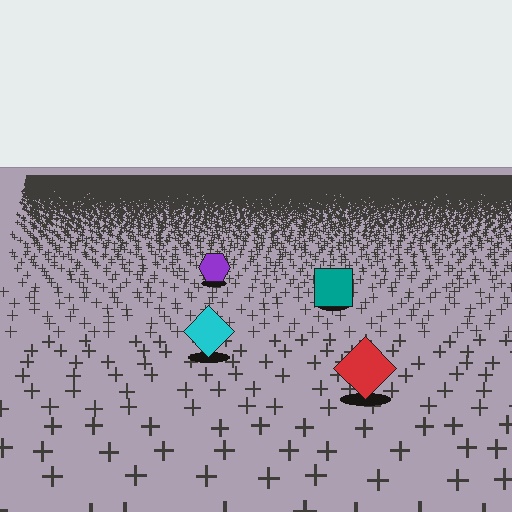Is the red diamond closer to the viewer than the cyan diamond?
Yes. The red diamond is closer — you can tell from the texture gradient: the ground texture is coarser near it.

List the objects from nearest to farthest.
From nearest to farthest: the red diamond, the cyan diamond, the teal square, the purple hexagon.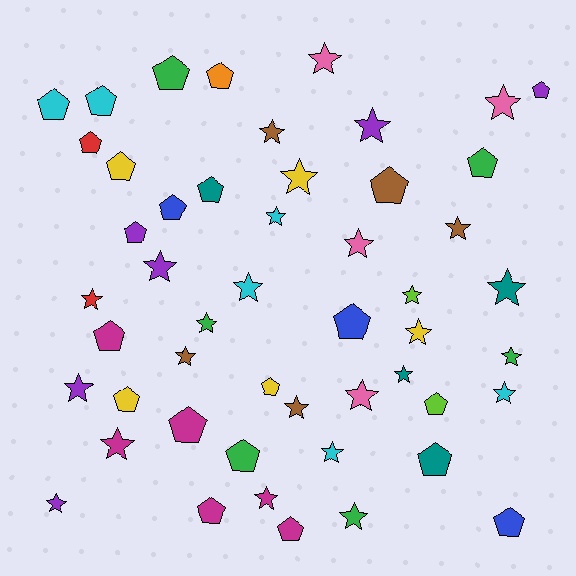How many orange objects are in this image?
There is 1 orange object.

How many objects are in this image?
There are 50 objects.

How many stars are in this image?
There are 27 stars.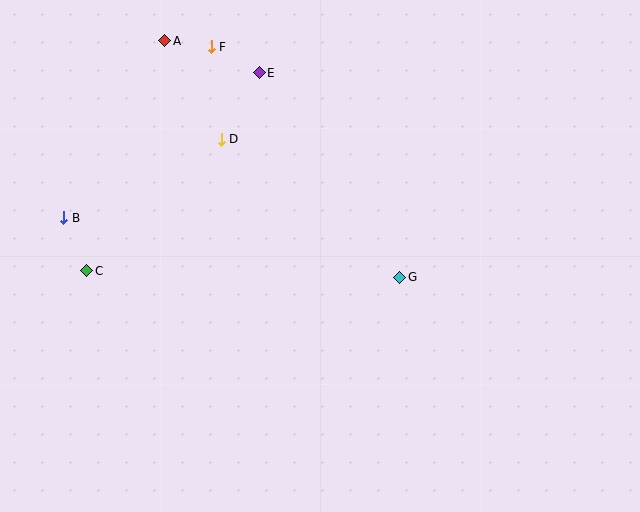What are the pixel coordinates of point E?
Point E is at (259, 73).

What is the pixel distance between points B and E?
The distance between B and E is 244 pixels.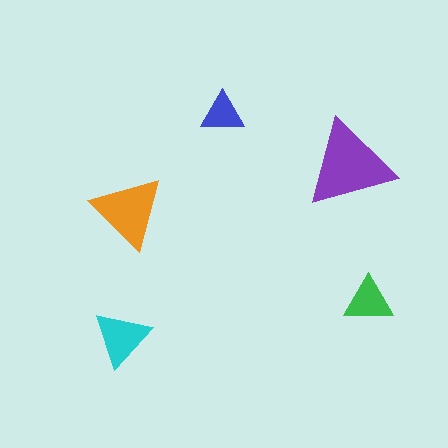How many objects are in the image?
There are 5 objects in the image.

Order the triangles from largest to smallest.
the purple one, the orange one, the cyan one, the green one, the blue one.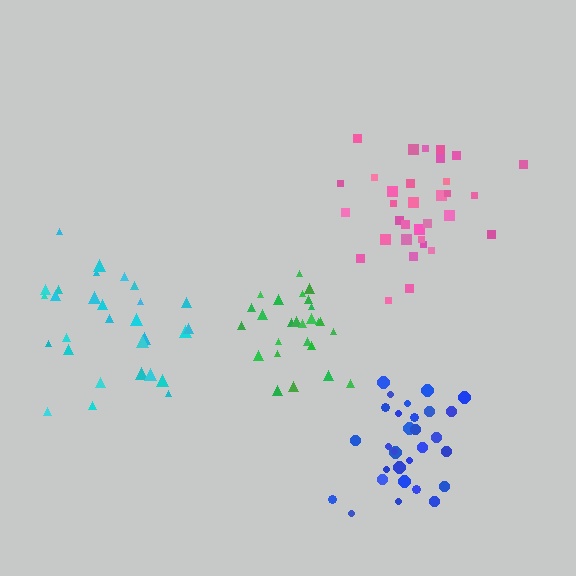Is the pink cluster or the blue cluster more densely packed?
Blue.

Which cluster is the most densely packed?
Blue.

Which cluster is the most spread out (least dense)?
Cyan.